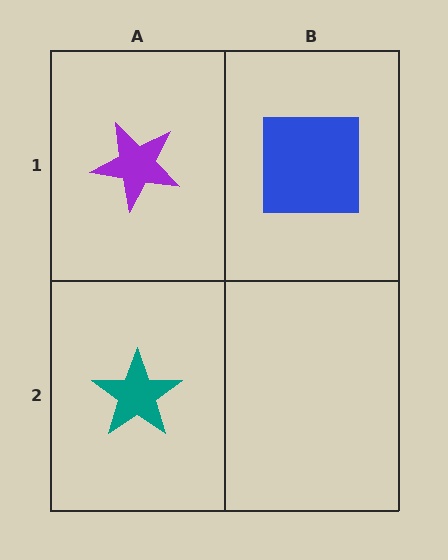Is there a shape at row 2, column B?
No, that cell is empty.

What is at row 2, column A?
A teal star.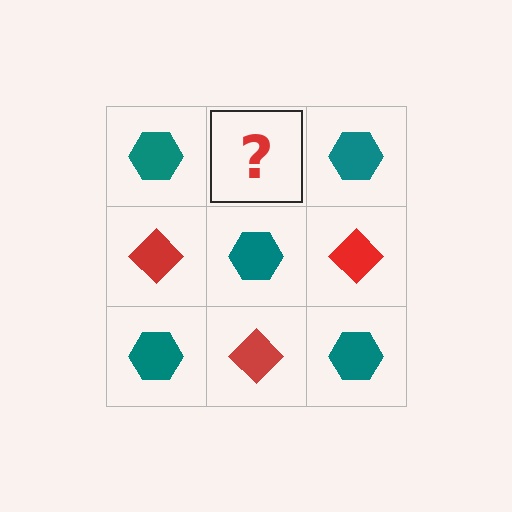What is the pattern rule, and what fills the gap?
The rule is that it alternates teal hexagon and red diamond in a checkerboard pattern. The gap should be filled with a red diamond.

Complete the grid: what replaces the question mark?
The question mark should be replaced with a red diamond.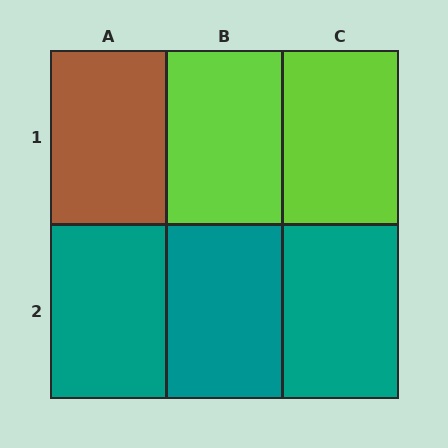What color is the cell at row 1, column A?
Brown.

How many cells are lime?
2 cells are lime.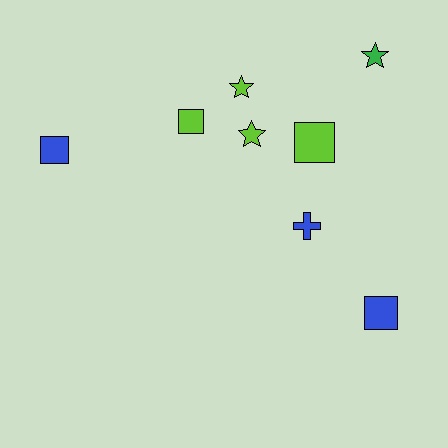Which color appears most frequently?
Lime, with 4 objects.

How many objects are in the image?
There are 8 objects.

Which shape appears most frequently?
Square, with 4 objects.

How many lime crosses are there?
There are no lime crosses.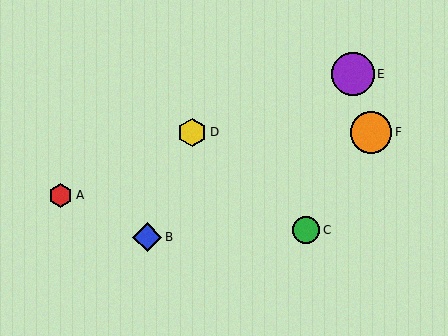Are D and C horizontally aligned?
No, D is at y≈132 and C is at y≈230.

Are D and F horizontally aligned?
Yes, both are at y≈132.